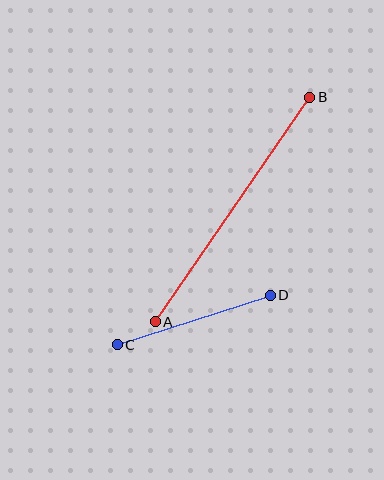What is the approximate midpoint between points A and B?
The midpoint is at approximately (232, 210) pixels.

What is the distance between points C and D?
The distance is approximately 161 pixels.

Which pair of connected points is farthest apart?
Points A and B are farthest apart.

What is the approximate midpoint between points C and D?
The midpoint is at approximately (194, 320) pixels.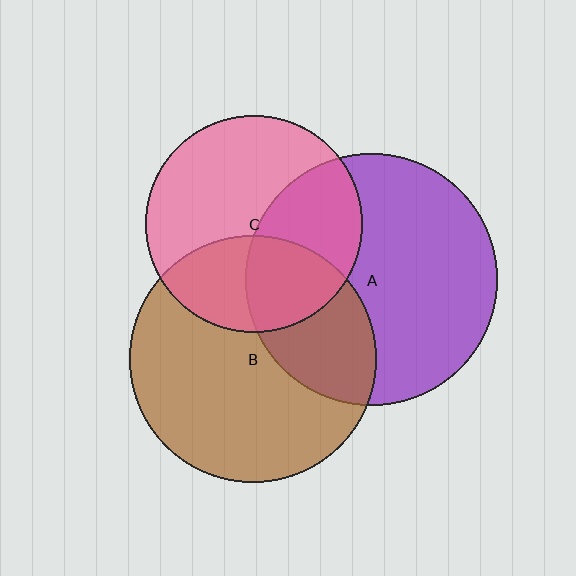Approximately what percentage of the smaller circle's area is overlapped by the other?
Approximately 30%.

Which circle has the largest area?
Circle A (purple).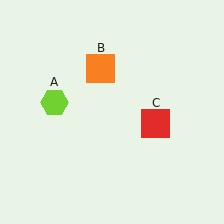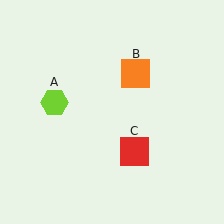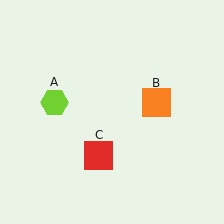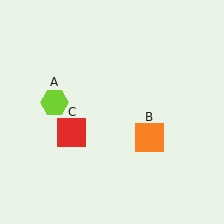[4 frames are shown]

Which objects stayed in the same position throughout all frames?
Lime hexagon (object A) remained stationary.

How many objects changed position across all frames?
2 objects changed position: orange square (object B), red square (object C).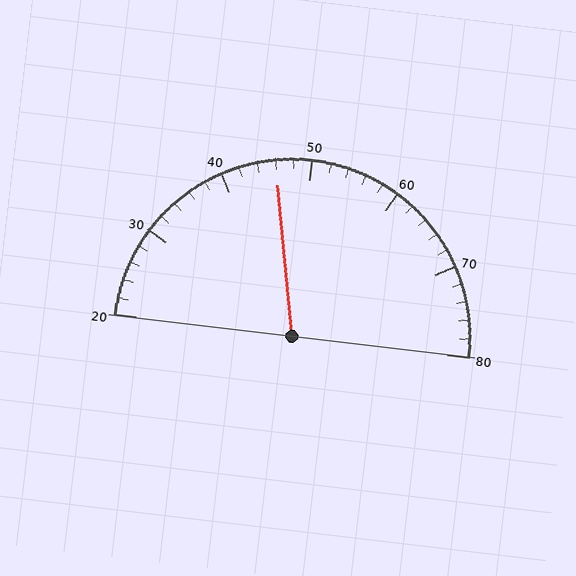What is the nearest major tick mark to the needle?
The nearest major tick mark is 50.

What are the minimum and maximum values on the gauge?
The gauge ranges from 20 to 80.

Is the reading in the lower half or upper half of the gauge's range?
The reading is in the lower half of the range (20 to 80).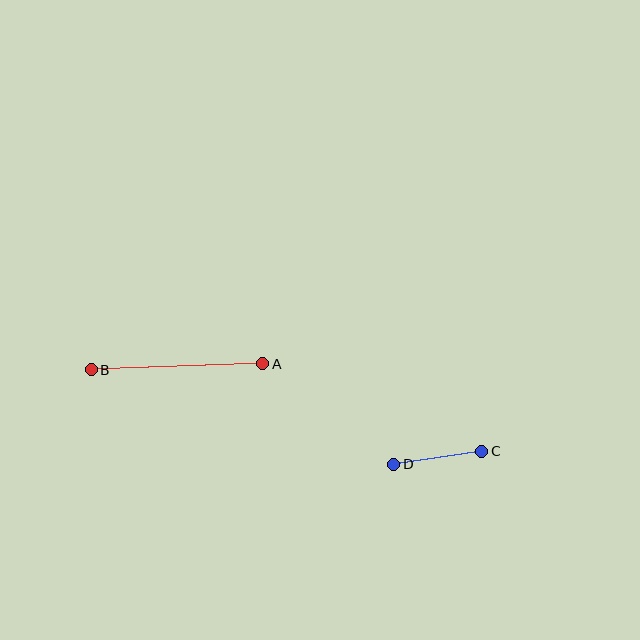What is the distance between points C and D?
The distance is approximately 89 pixels.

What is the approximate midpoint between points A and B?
The midpoint is at approximately (177, 367) pixels.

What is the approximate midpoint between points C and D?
The midpoint is at approximately (438, 458) pixels.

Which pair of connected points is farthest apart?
Points A and B are farthest apart.